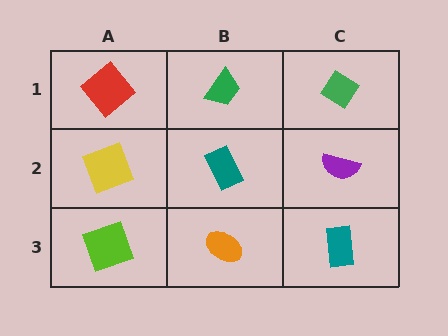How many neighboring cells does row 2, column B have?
4.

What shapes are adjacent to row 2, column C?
A green diamond (row 1, column C), a teal rectangle (row 3, column C), a teal rectangle (row 2, column B).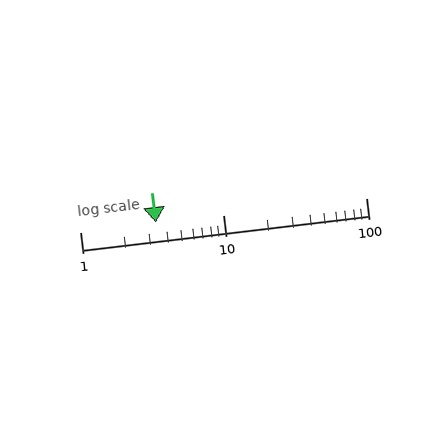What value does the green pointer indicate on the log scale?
The pointer indicates approximately 3.4.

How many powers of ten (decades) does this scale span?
The scale spans 2 decades, from 1 to 100.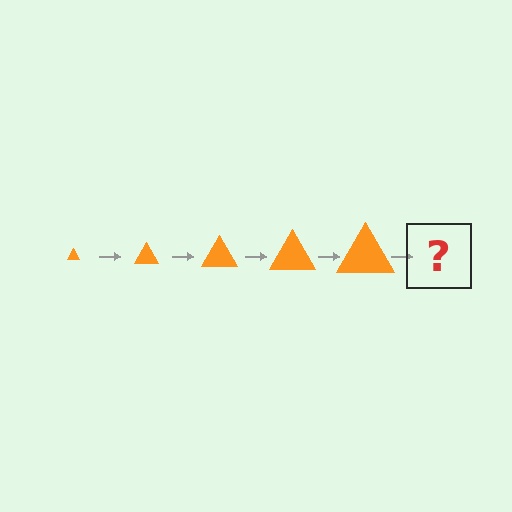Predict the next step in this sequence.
The next step is an orange triangle, larger than the previous one.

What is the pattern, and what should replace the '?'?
The pattern is that the triangle gets progressively larger each step. The '?' should be an orange triangle, larger than the previous one.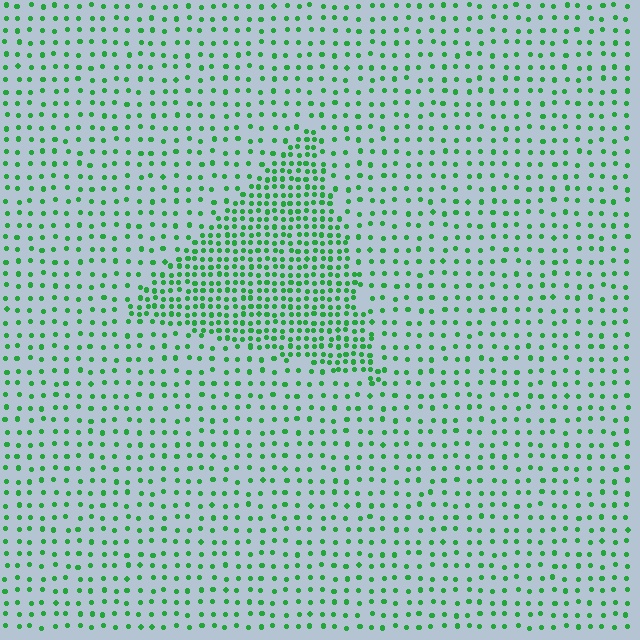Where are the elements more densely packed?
The elements are more densely packed inside the triangle boundary.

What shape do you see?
I see a triangle.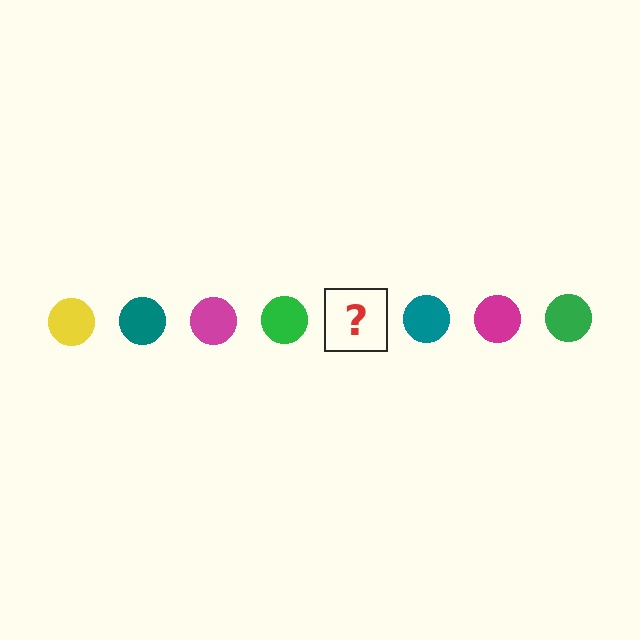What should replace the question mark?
The question mark should be replaced with a yellow circle.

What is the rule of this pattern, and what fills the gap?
The rule is that the pattern cycles through yellow, teal, magenta, green circles. The gap should be filled with a yellow circle.